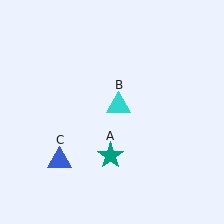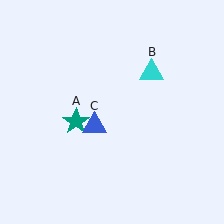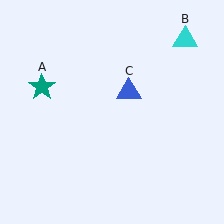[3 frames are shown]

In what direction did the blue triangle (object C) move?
The blue triangle (object C) moved up and to the right.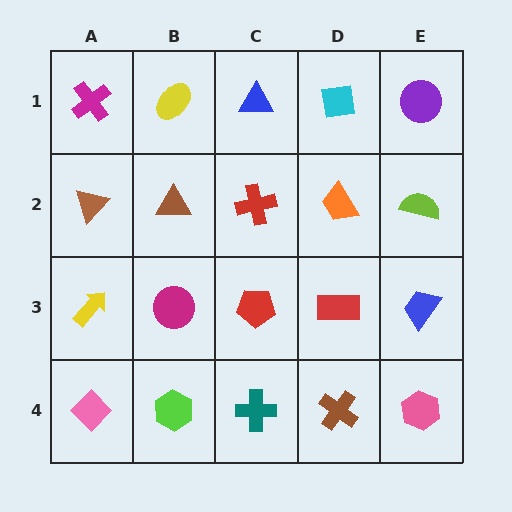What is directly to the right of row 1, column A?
A yellow ellipse.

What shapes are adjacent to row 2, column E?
A purple circle (row 1, column E), a blue trapezoid (row 3, column E), an orange trapezoid (row 2, column D).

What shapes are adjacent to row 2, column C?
A blue triangle (row 1, column C), a red pentagon (row 3, column C), a brown triangle (row 2, column B), an orange trapezoid (row 2, column D).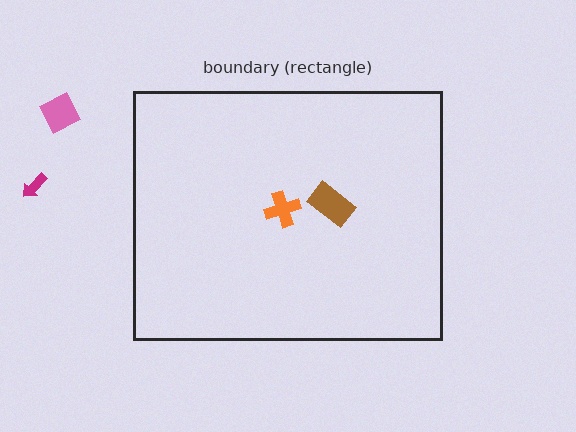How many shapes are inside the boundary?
2 inside, 2 outside.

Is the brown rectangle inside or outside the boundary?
Inside.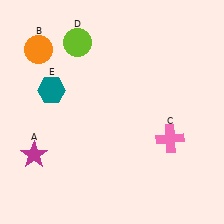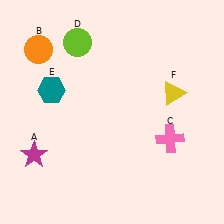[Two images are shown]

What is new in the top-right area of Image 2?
A yellow triangle (F) was added in the top-right area of Image 2.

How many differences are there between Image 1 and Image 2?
There is 1 difference between the two images.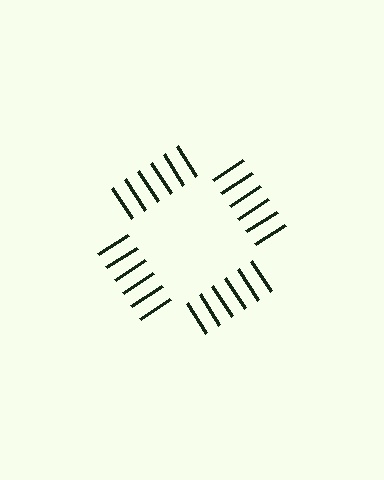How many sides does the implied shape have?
4 sides — the line-ends trace a square.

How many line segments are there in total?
24 — 6 along each of the 4 edges.